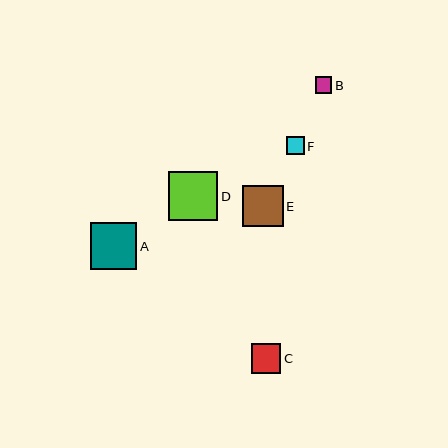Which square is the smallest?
Square B is the smallest with a size of approximately 17 pixels.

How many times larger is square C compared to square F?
Square C is approximately 1.6 times the size of square F.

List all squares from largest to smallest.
From largest to smallest: D, A, E, C, F, B.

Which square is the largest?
Square D is the largest with a size of approximately 49 pixels.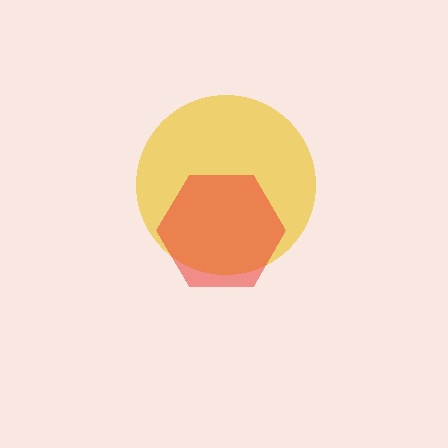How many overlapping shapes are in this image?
There are 2 overlapping shapes in the image.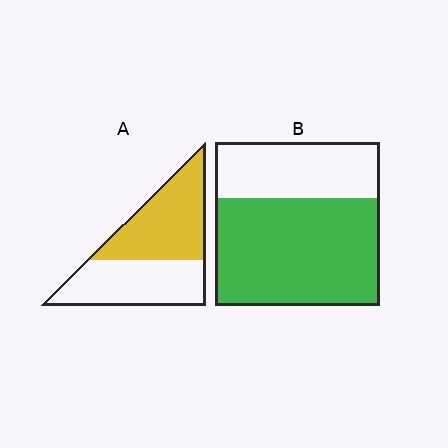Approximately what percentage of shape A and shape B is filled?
A is approximately 50% and B is approximately 65%.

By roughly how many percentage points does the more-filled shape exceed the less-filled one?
By roughly 15 percentage points (B over A).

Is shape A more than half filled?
Roughly half.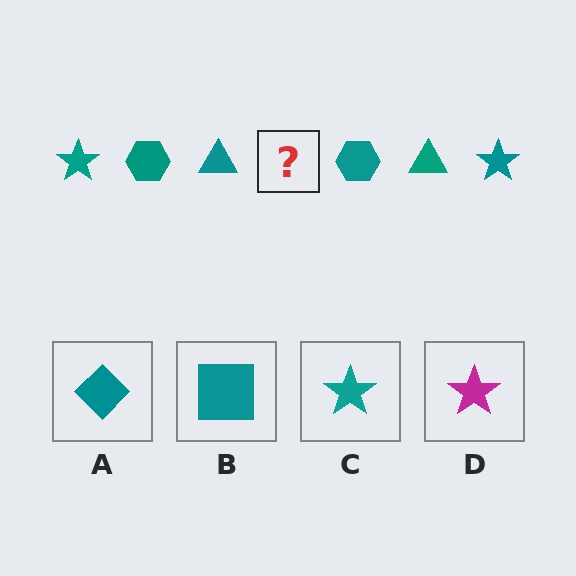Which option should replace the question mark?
Option C.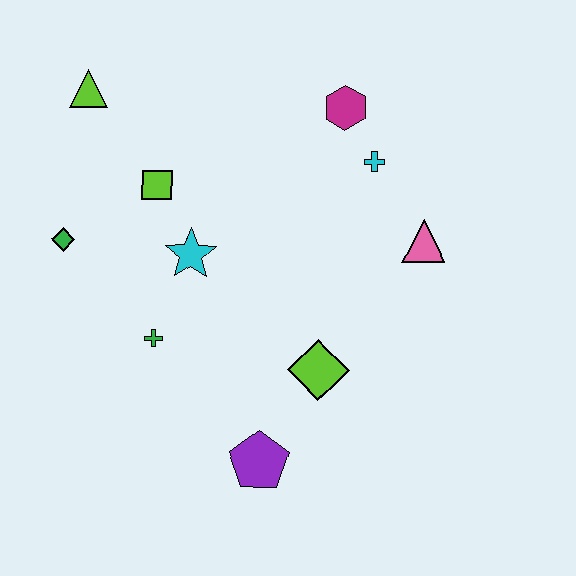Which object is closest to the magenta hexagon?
The cyan cross is closest to the magenta hexagon.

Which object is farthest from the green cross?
The magenta hexagon is farthest from the green cross.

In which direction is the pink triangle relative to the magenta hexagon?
The pink triangle is below the magenta hexagon.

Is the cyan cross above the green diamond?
Yes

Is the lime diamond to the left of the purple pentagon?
No